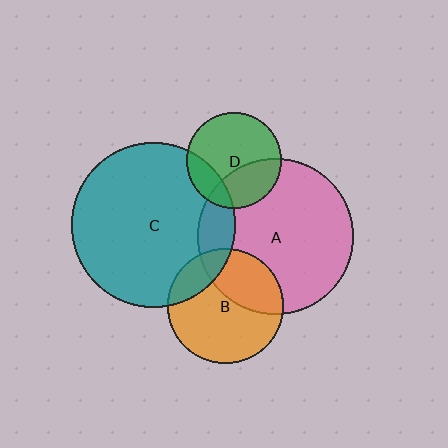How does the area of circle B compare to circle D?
Approximately 1.5 times.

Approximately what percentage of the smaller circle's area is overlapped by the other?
Approximately 35%.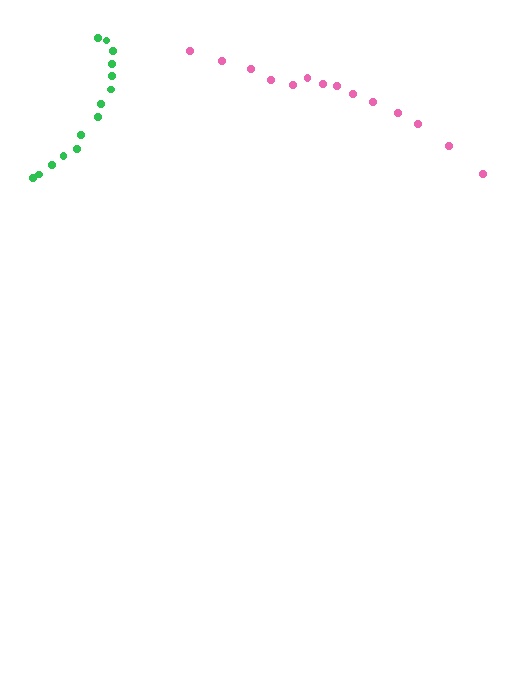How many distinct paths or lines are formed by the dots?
There are 2 distinct paths.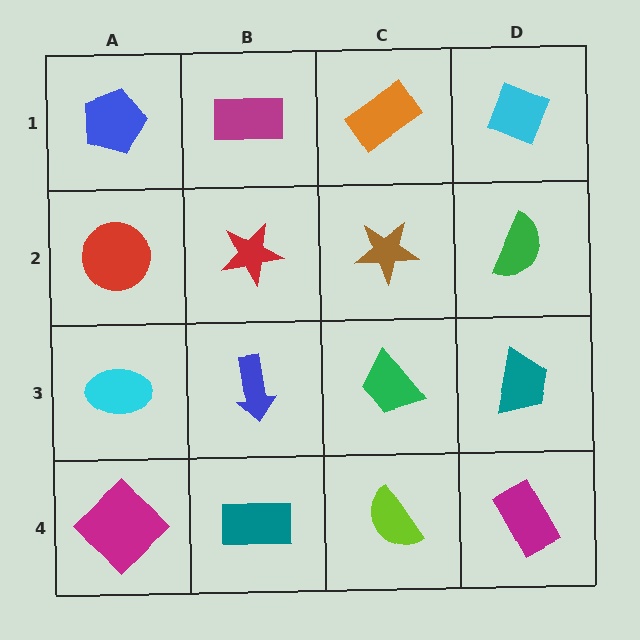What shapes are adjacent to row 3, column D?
A green semicircle (row 2, column D), a magenta rectangle (row 4, column D), a green trapezoid (row 3, column C).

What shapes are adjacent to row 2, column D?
A cyan diamond (row 1, column D), a teal trapezoid (row 3, column D), a brown star (row 2, column C).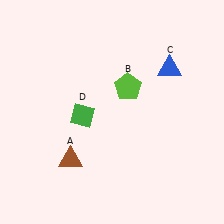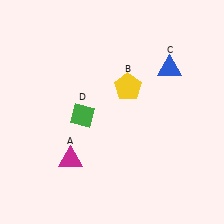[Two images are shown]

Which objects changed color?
A changed from brown to magenta. B changed from lime to yellow.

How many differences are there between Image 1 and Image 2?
There are 2 differences between the two images.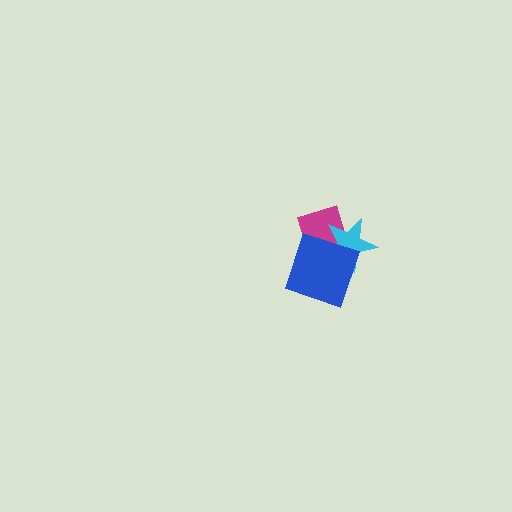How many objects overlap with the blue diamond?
2 objects overlap with the blue diamond.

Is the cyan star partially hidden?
Yes, it is partially covered by another shape.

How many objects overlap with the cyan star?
2 objects overlap with the cyan star.